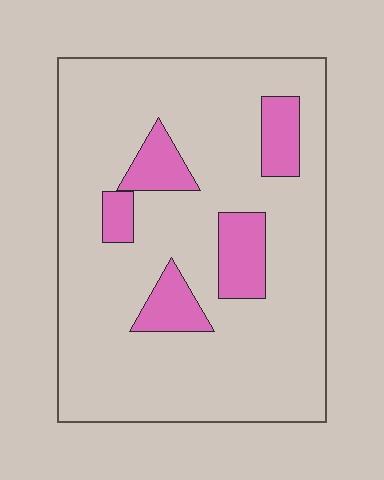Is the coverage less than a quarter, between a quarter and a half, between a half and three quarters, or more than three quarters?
Less than a quarter.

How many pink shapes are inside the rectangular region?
5.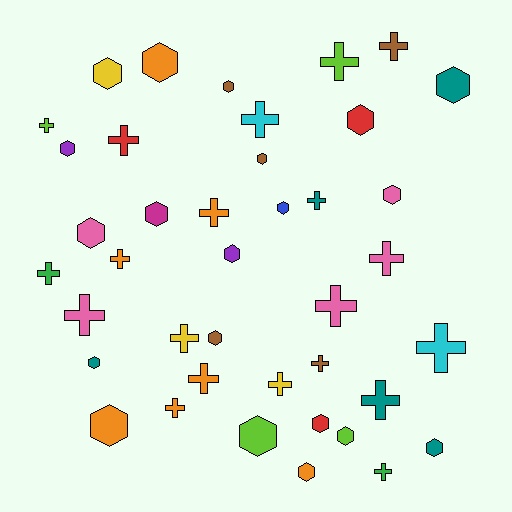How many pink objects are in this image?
There are 5 pink objects.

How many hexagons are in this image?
There are 20 hexagons.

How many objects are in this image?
There are 40 objects.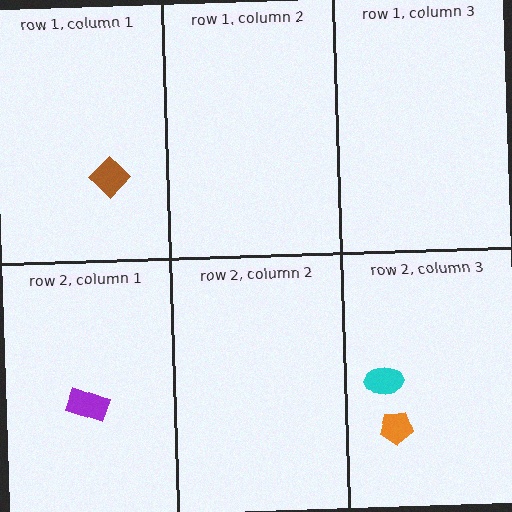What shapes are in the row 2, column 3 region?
The orange pentagon, the cyan ellipse.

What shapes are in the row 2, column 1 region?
The purple rectangle.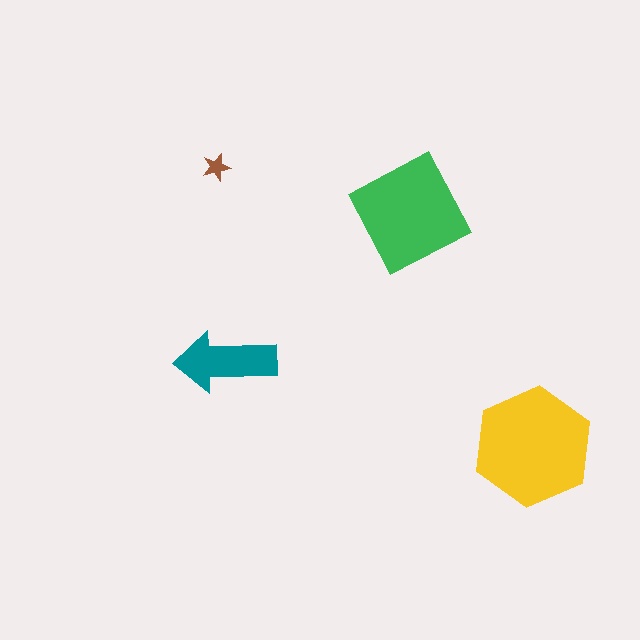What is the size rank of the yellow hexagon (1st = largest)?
1st.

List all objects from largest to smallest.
The yellow hexagon, the green square, the teal arrow, the brown star.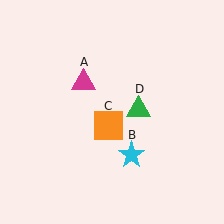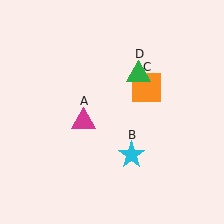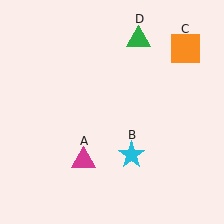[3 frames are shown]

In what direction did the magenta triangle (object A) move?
The magenta triangle (object A) moved down.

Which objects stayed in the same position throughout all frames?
Cyan star (object B) remained stationary.